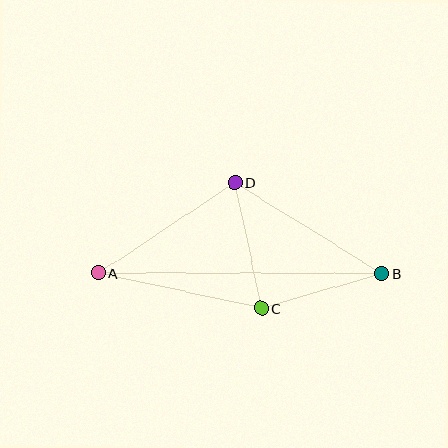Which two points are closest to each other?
Points B and C are closest to each other.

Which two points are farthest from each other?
Points A and B are farthest from each other.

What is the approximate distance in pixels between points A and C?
The distance between A and C is approximately 166 pixels.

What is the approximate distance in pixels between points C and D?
The distance between C and D is approximately 128 pixels.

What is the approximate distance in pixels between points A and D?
The distance between A and D is approximately 163 pixels.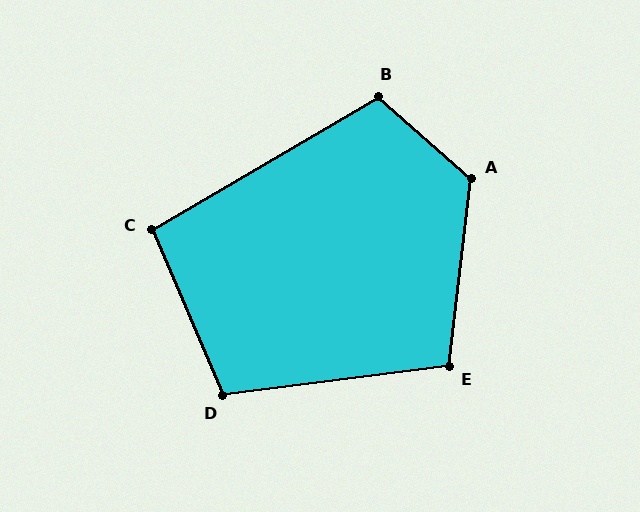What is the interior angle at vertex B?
Approximately 108 degrees (obtuse).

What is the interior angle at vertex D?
Approximately 106 degrees (obtuse).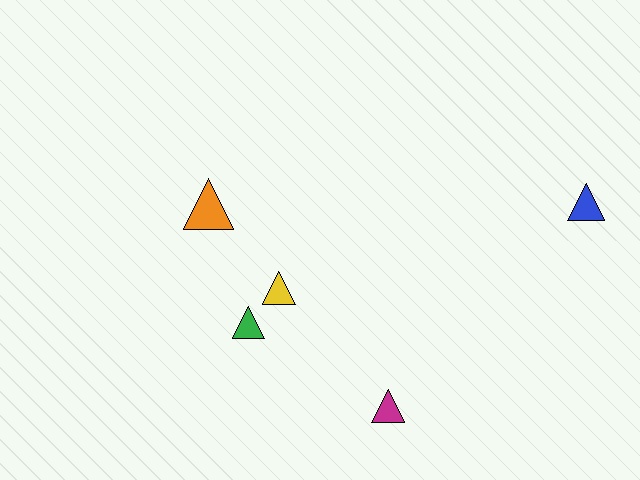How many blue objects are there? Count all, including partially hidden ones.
There is 1 blue object.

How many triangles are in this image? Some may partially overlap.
There are 5 triangles.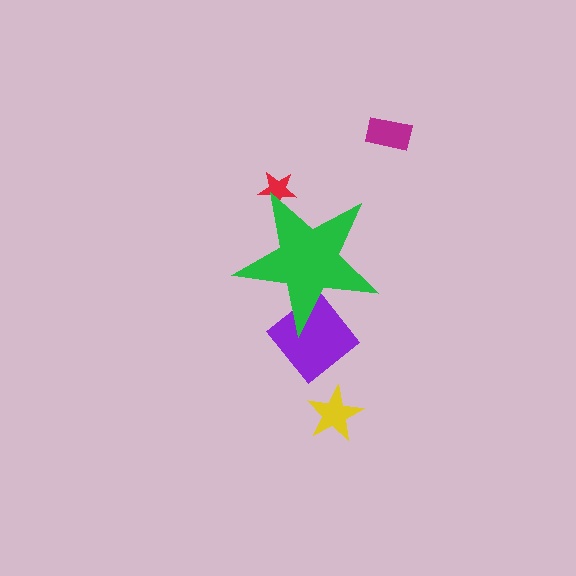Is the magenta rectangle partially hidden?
No, the magenta rectangle is fully visible.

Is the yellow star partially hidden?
No, the yellow star is fully visible.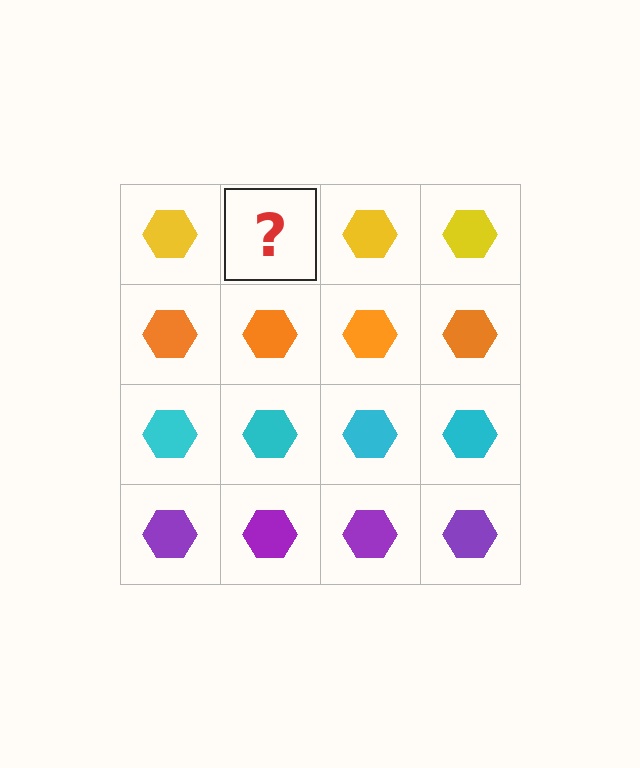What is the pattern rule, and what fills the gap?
The rule is that each row has a consistent color. The gap should be filled with a yellow hexagon.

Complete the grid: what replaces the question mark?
The question mark should be replaced with a yellow hexagon.